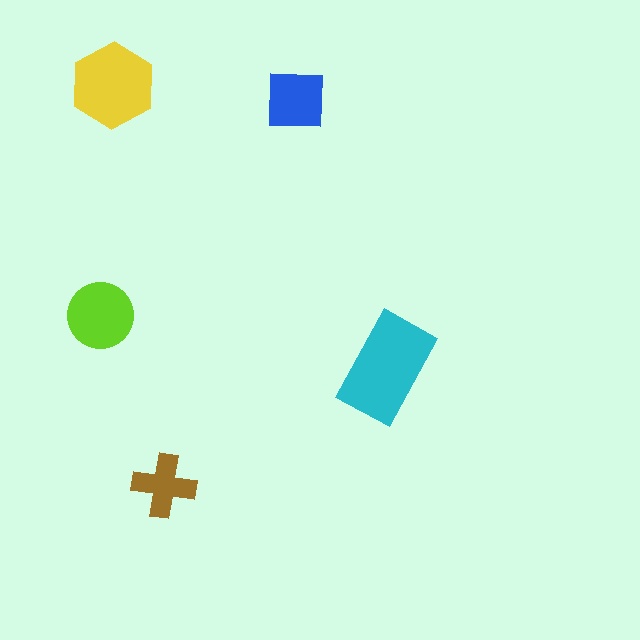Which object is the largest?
The cyan rectangle.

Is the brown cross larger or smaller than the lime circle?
Smaller.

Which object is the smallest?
The brown cross.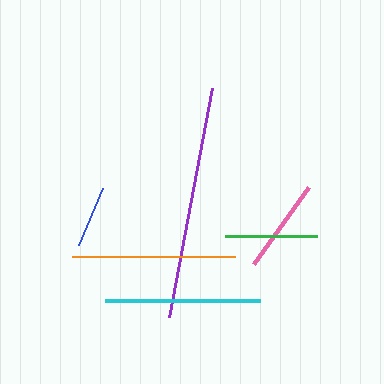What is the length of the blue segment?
The blue segment is approximately 62 pixels long.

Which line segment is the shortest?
The blue line is the shortest at approximately 62 pixels.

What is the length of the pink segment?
The pink segment is approximately 95 pixels long.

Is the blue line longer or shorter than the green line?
The green line is longer than the blue line.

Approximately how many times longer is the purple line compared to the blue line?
The purple line is approximately 3.7 times the length of the blue line.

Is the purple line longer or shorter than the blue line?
The purple line is longer than the blue line.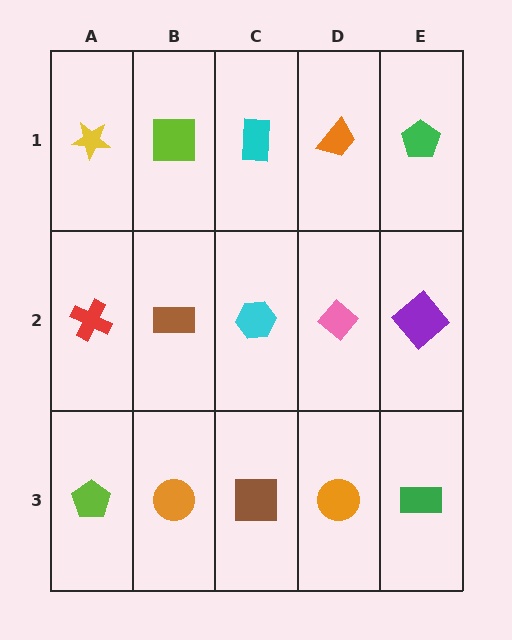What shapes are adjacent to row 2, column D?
An orange trapezoid (row 1, column D), an orange circle (row 3, column D), a cyan hexagon (row 2, column C), a purple diamond (row 2, column E).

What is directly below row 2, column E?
A green rectangle.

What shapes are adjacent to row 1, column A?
A red cross (row 2, column A), a lime square (row 1, column B).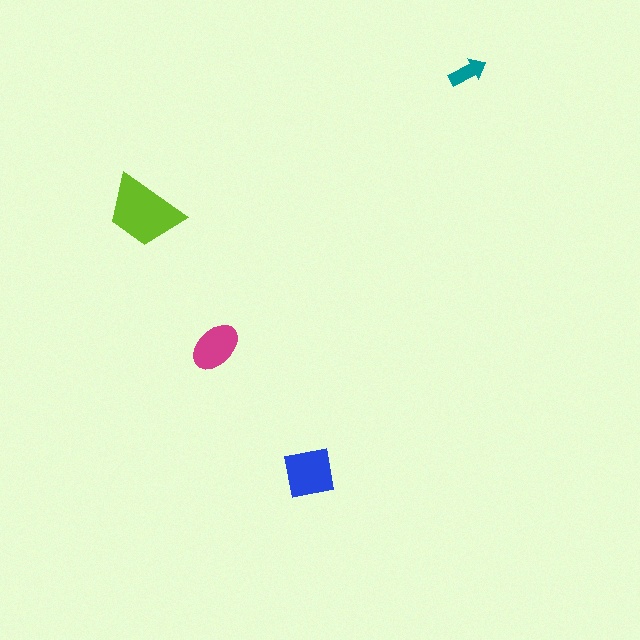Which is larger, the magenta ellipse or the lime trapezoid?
The lime trapezoid.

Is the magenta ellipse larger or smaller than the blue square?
Smaller.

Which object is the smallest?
The teal arrow.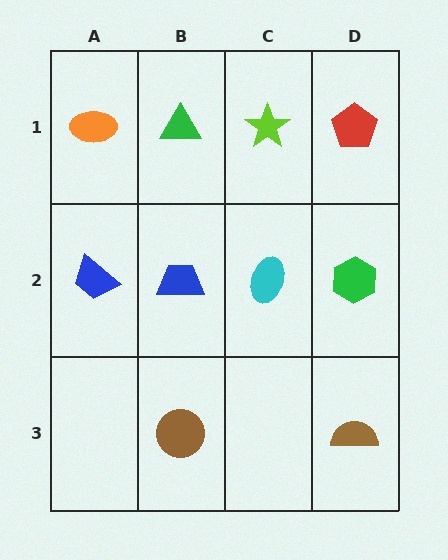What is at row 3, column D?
A brown semicircle.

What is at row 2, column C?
A cyan ellipse.